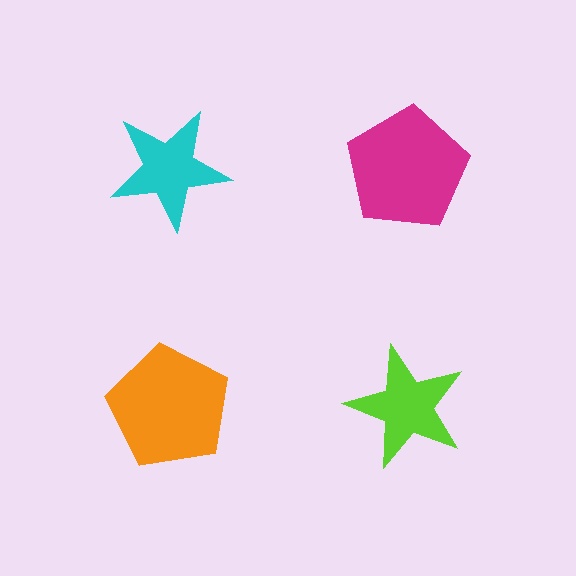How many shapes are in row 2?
2 shapes.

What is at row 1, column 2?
A magenta pentagon.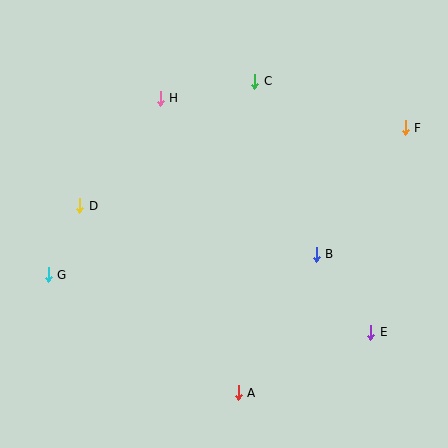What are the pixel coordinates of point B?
Point B is at (316, 254).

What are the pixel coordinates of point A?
Point A is at (238, 393).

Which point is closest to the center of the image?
Point B at (316, 254) is closest to the center.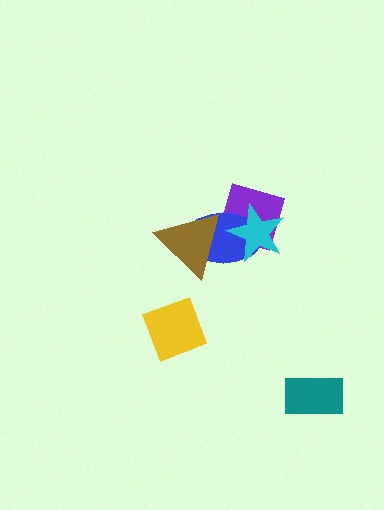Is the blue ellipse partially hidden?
Yes, it is partially covered by another shape.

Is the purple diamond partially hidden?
Yes, it is partially covered by another shape.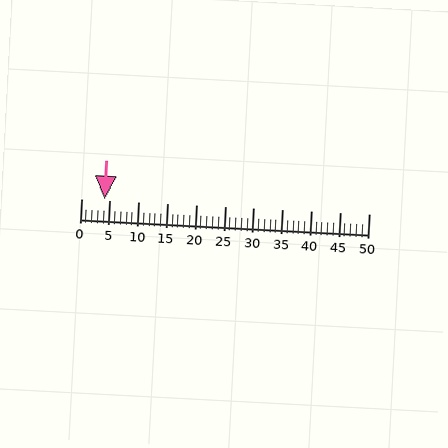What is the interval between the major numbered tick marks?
The major tick marks are spaced 5 units apart.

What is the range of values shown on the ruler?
The ruler shows values from 0 to 50.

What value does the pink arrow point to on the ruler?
The pink arrow points to approximately 4.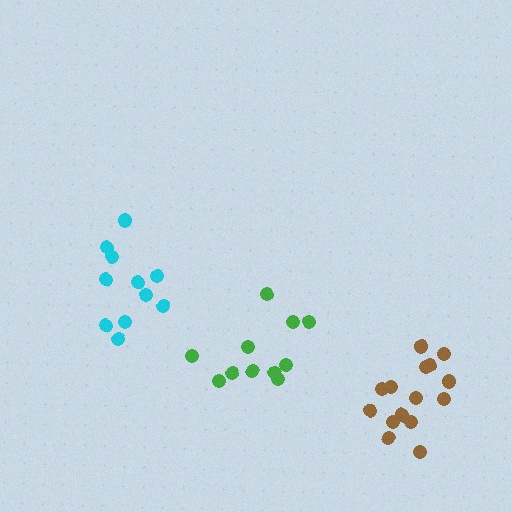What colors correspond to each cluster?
The clusters are colored: cyan, green, brown.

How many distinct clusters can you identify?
There are 3 distinct clusters.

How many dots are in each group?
Group 1: 11 dots, Group 2: 11 dots, Group 3: 15 dots (37 total).